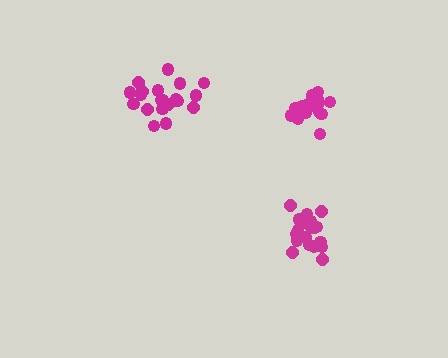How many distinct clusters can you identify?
There are 3 distinct clusters.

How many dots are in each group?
Group 1: 21 dots, Group 2: 21 dots, Group 3: 19 dots (61 total).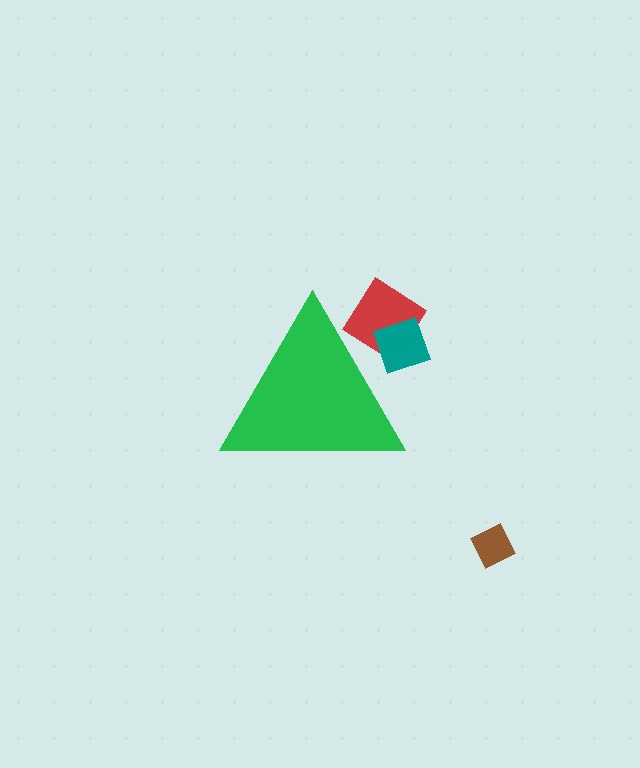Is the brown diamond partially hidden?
No, the brown diamond is fully visible.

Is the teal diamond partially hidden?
Yes, the teal diamond is partially hidden behind the green triangle.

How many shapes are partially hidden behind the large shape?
2 shapes are partially hidden.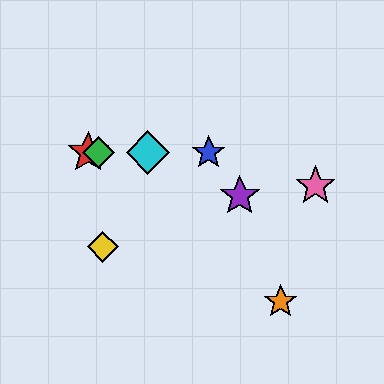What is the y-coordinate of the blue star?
The blue star is at y≈152.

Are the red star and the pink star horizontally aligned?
No, the red star is at y≈152 and the pink star is at y≈186.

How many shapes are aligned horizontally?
4 shapes (the red star, the blue star, the green diamond, the cyan diamond) are aligned horizontally.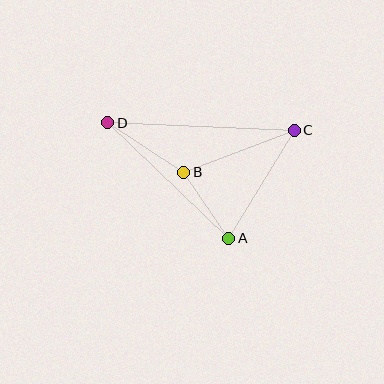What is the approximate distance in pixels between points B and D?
The distance between B and D is approximately 91 pixels.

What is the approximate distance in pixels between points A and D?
The distance between A and D is approximately 167 pixels.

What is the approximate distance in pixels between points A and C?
The distance between A and C is approximately 126 pixels.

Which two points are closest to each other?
Points A and B are closest to each other.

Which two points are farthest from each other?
Points C and D are farthest from each other.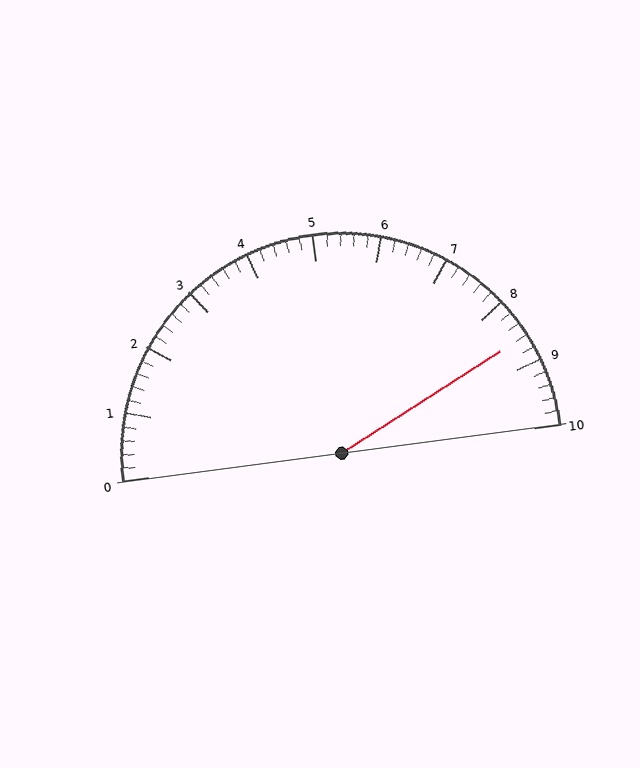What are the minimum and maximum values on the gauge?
The gauge ranges from 0 to 10.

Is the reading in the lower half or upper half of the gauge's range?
The reading is in the upper half of the range (0 to 10).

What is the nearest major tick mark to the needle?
The nearest major tick mark is 9.